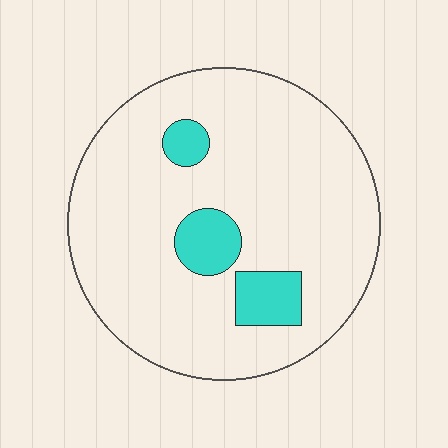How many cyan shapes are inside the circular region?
3.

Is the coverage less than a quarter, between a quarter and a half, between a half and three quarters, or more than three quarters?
Less than a quarter.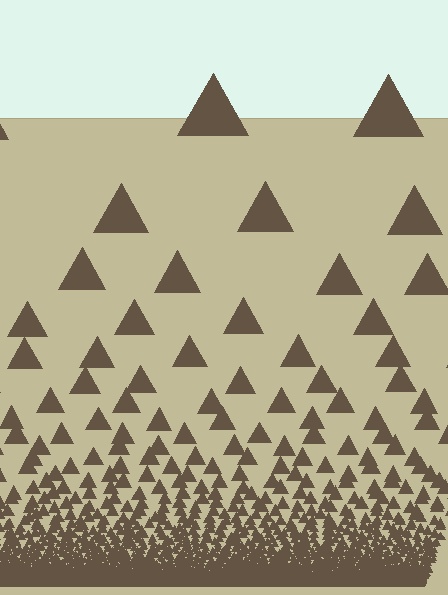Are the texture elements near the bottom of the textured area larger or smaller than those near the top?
Smaller. The gradient is inverted — elements near the bottom are smaller and denser.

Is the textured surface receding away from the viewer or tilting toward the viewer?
The surface appears to tilt toward the viewer. Texture elements get larger and sparser toward the top.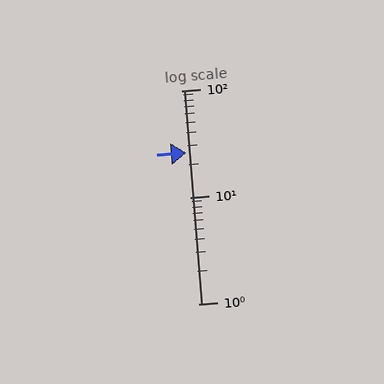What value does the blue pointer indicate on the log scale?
The pointer indicates approximately 26.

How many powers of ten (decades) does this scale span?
The scale spans 2 decades, from 1 to 100.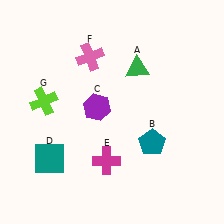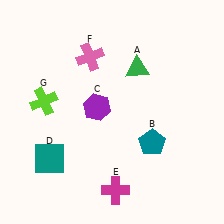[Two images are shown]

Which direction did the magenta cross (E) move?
The magenta cross (E) moved down.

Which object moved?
The magenta cross (E) moved down.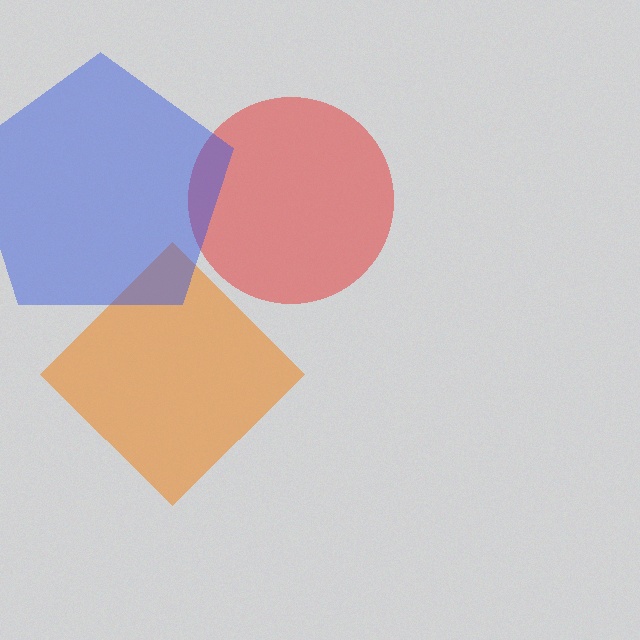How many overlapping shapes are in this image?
There are 3 overlapping shapes in the image.